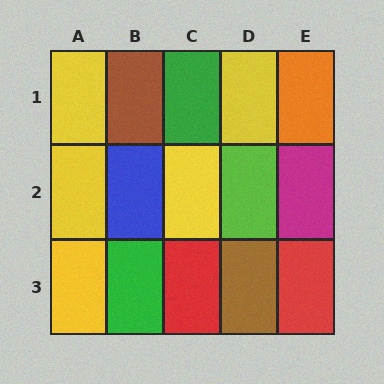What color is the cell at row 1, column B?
Brown.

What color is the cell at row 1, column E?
Orange.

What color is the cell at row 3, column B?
Green.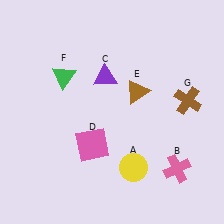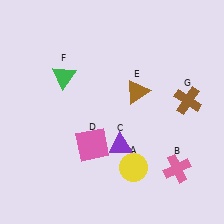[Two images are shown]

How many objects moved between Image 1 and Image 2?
1 object moved between the two images.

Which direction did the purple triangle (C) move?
The purple triangle (C) moved down.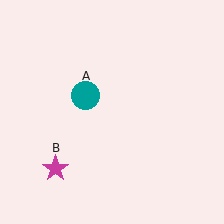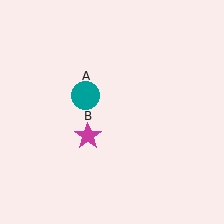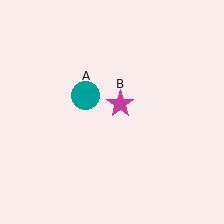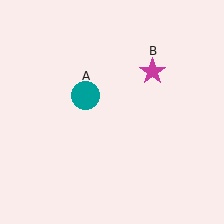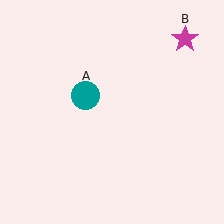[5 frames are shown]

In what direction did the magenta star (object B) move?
The magenta star (object B) moved up and to the right.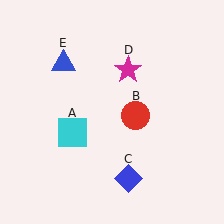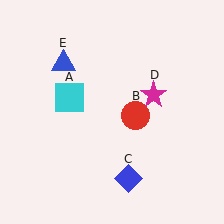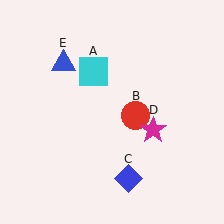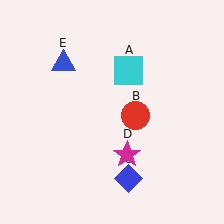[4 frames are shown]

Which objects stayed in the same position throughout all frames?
Red circle (object B) and blue diamond (object C) and blue triangle (object E) remained stationary.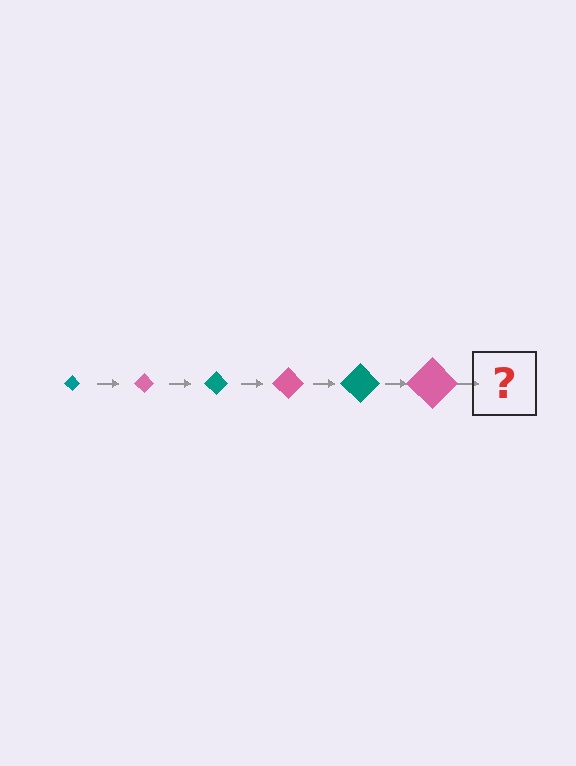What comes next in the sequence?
The next element should be a teal diamond, larger than the previous one.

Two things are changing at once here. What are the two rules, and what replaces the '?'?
The two rules are that the diamond grows larger each step and the color cycles through teal and pink. The '?' should be a teal diamond, larger than the previous one.